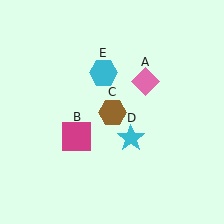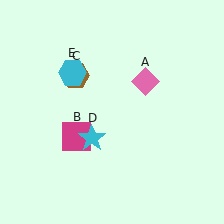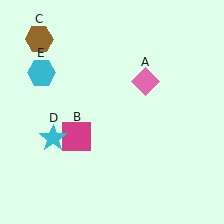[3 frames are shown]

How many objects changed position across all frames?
3 objects changed position: brown hexagon (object C), cyan star (object D), cyan hexagon (object E).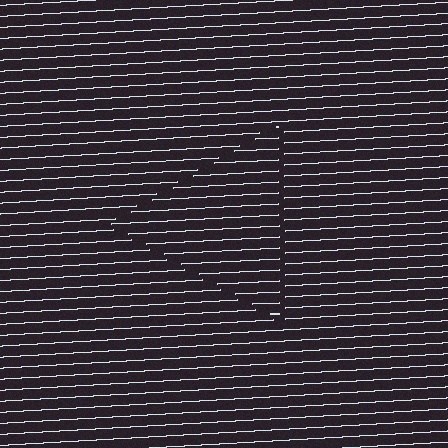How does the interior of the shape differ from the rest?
The interior of the shape contains the same grating, shifted by half a period — the contour is defined by the phase discontinuity where line-ends from the inner and outer gratings abut.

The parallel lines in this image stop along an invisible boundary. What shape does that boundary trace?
An illusory triangle. The interior of the shape contains the same grating, shifted by half a period — the contour is defined by the phase discontinuity where line-ends from the inner and outer gratings abut.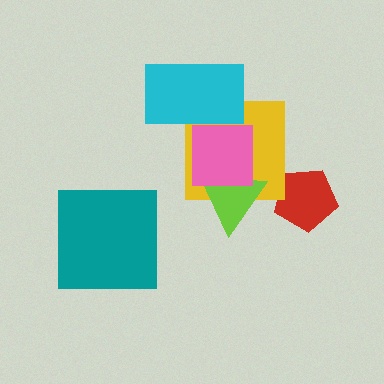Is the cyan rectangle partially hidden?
No, no other shape covers it.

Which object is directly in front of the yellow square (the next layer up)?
The lime triangle is directly in front of the yellow square.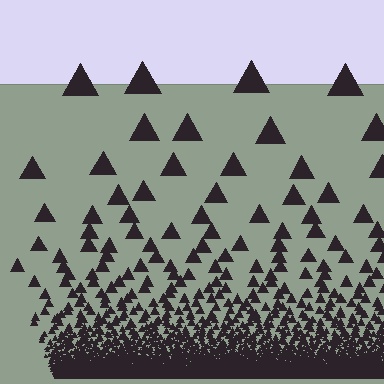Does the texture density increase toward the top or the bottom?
Density increases toward the bottom.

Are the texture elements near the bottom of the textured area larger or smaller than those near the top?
Smaller. The gradient is inverted — elements near the bottom are smaller and denser.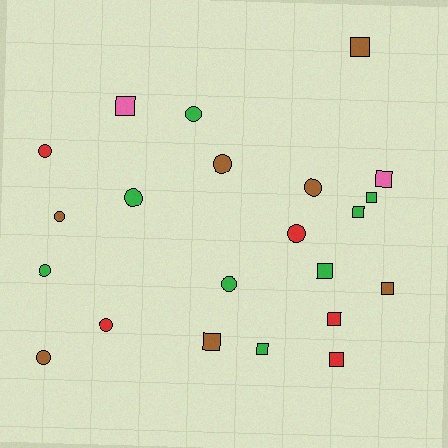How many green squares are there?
There are 4 green squares.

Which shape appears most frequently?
Square, with 11 objects.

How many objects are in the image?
There are 22 objects.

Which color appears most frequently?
Green, with 8 objects.